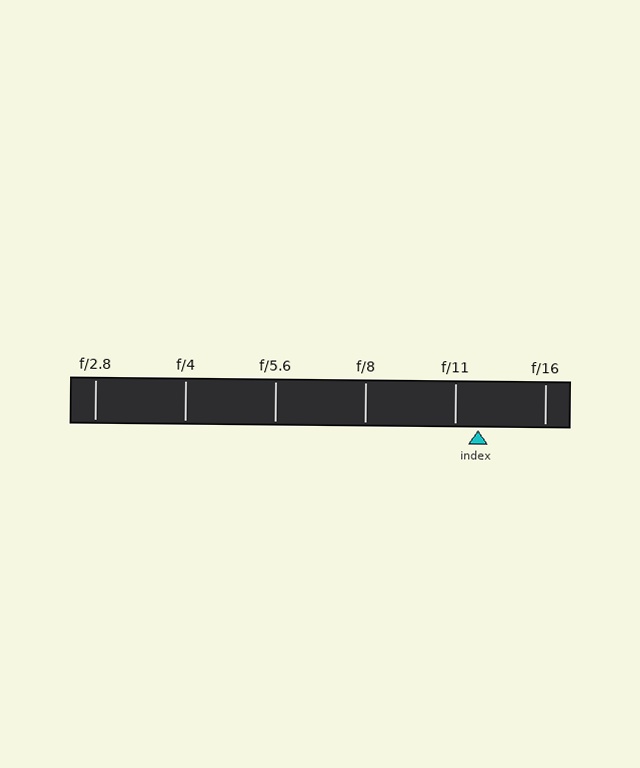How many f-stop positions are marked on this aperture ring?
There are 6 f-stop positions marked.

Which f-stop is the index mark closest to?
The index mark is closest to f/11.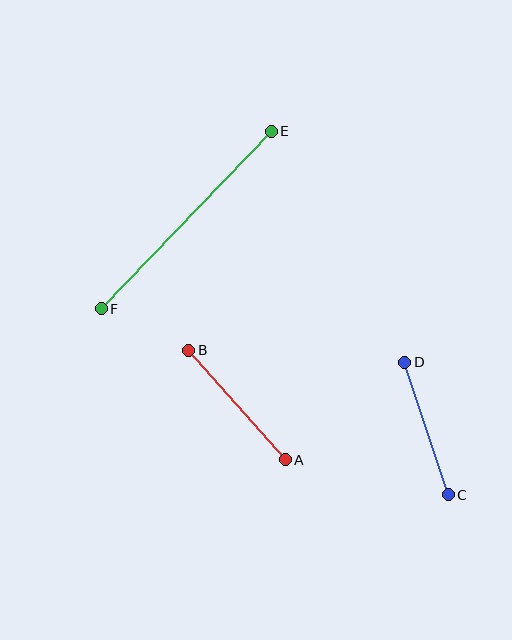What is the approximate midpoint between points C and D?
The midpoint is at approximately (426, 429) pixels.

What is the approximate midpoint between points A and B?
The midpoint is at approximately (237, 405) pixels.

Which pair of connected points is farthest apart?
Points E and F are farthest apart.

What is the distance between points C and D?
The distance is approximately 140 pixels.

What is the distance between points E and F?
The distance is approximately 246 pixels.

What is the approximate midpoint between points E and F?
The midpoint is at approximately (186, 220) pixels.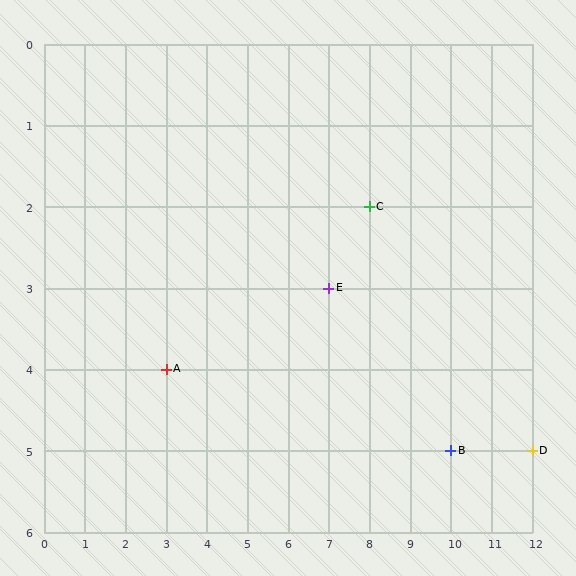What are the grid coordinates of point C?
Point C is at grid coordinates (8, 2).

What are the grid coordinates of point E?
Point E is at grid coordinates (7, 3).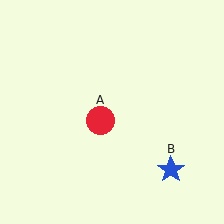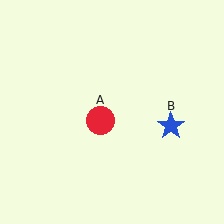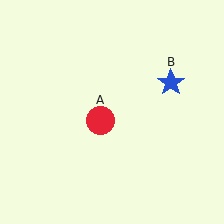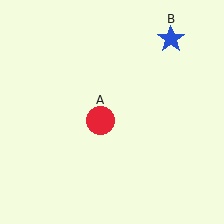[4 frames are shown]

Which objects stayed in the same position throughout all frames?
Red circle (object A) remained stationary.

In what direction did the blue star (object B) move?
The blue star (object B) moved up.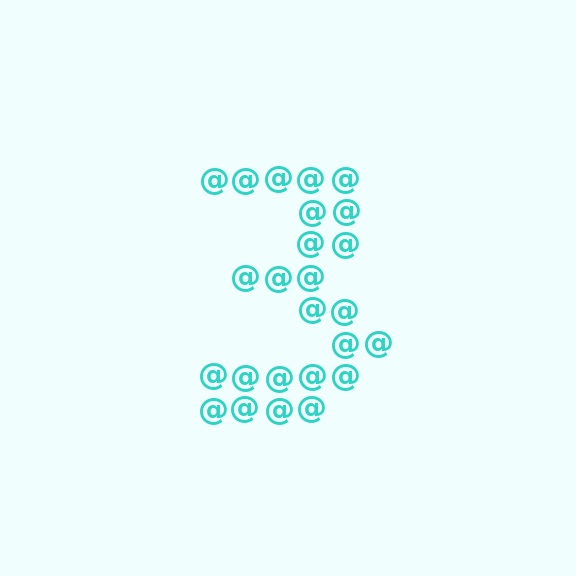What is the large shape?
The large shape is the digit 3.